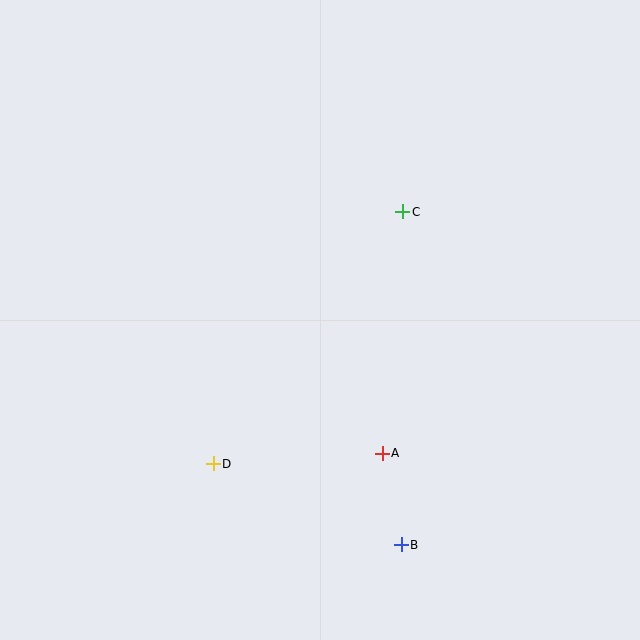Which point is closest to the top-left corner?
Point C is closest to the top-left corner.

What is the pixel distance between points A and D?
The distance between A and D is 169 pixels.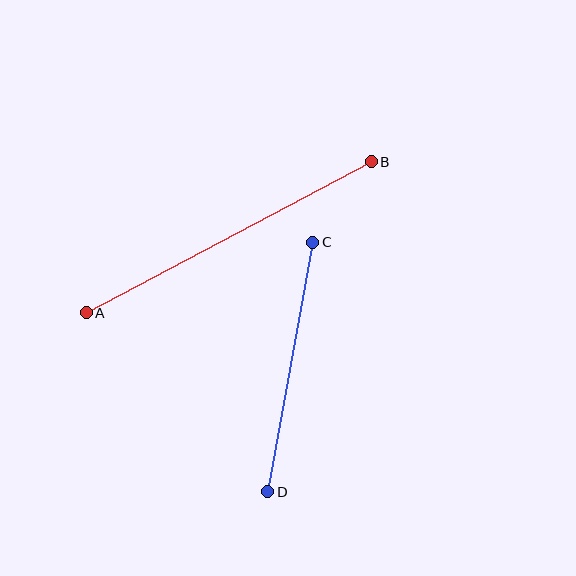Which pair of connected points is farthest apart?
Points A and B are farthest apart.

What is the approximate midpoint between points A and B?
The midpoint is at approximately (229, 237) pixels.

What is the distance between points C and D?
The distance is approximately 253 pixels.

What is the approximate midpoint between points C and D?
The midpoint is at approximately (290, 367) pixels.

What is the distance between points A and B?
The distance is approximately 323 pixels.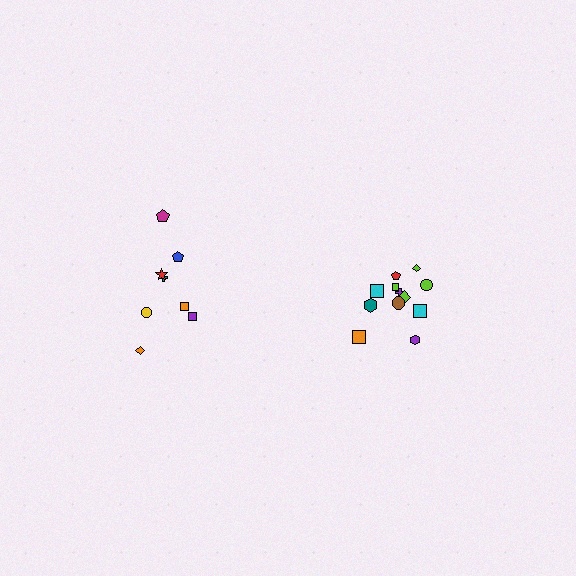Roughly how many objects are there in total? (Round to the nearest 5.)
Roughly 20 objects in total.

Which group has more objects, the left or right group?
The right group.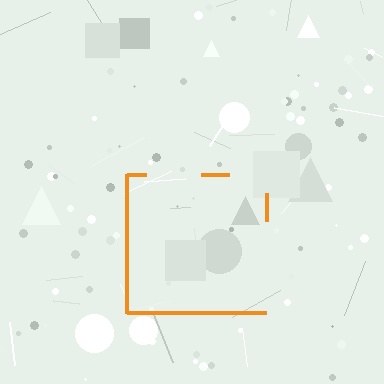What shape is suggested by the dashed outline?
The dashed outline suggests a square.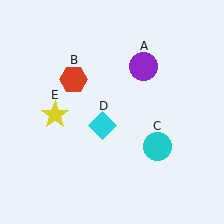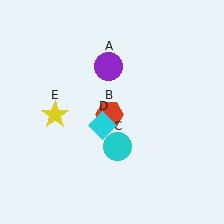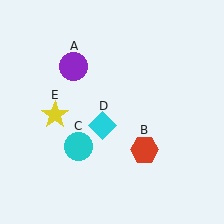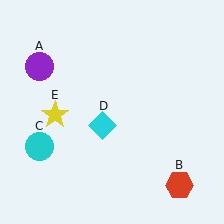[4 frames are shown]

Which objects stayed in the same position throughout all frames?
Cyan diamond (object D) and yellow star (object E) remained stationary.